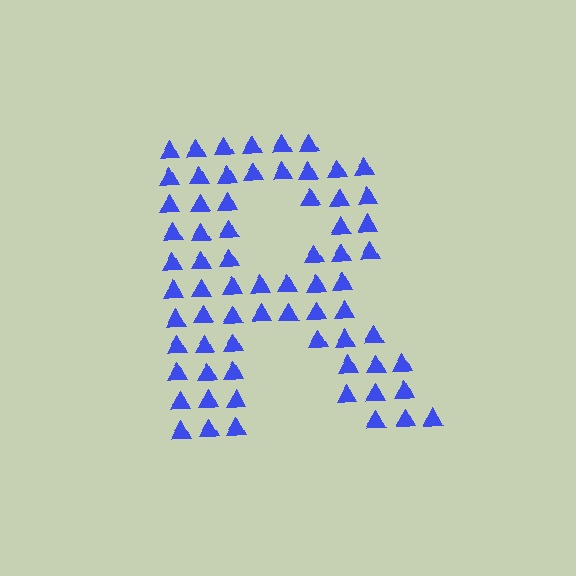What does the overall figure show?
The overall figure shows the letter R.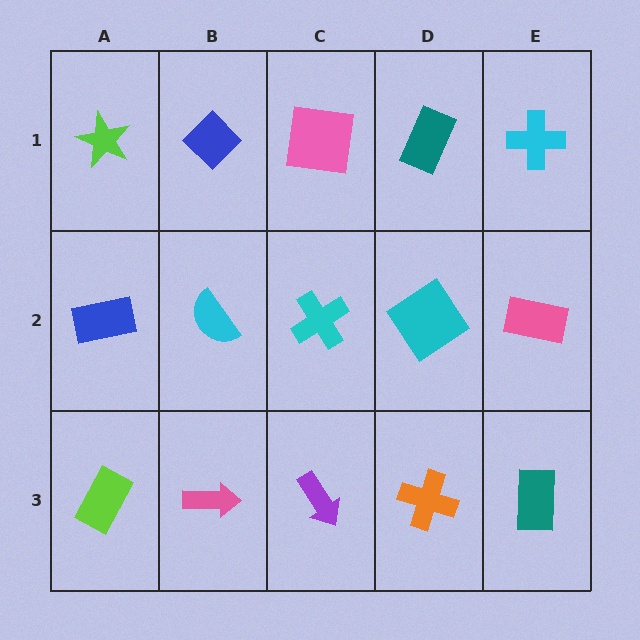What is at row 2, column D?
A cyan diamond.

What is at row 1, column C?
A pink square.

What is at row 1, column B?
A blue diamond.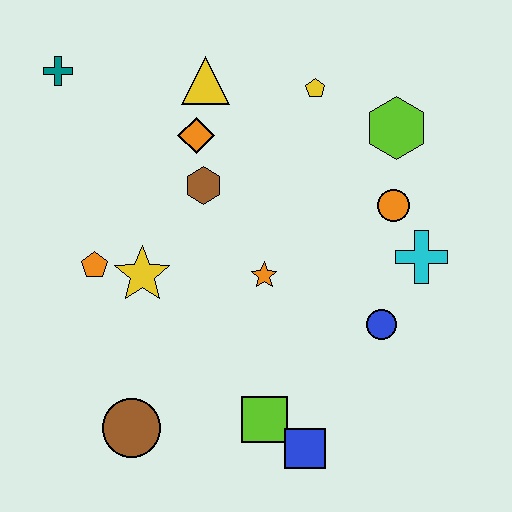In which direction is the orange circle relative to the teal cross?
The orange circle is to the right of the teal cross.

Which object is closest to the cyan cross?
The orange circle is closest to the cyan cross.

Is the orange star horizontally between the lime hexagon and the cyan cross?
No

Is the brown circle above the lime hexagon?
No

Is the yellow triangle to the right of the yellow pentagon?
No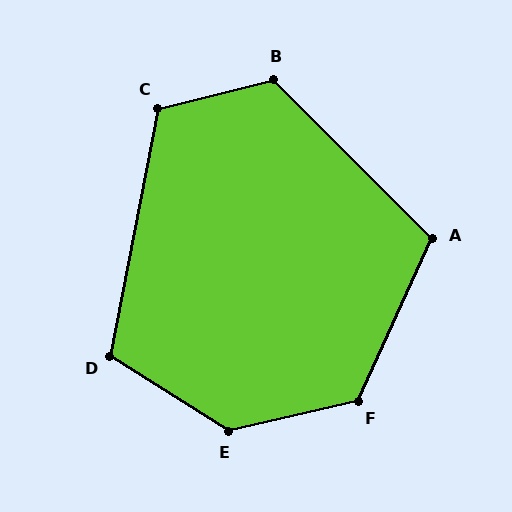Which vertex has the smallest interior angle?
A, at approximately 110 degrees.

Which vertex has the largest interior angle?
E, at approximately 135 degrees.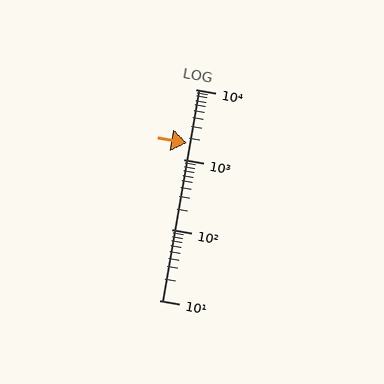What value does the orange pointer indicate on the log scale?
The pointer indicates approximately 1700.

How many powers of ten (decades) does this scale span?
The scale spans 3 decades, from 10 to 10000.